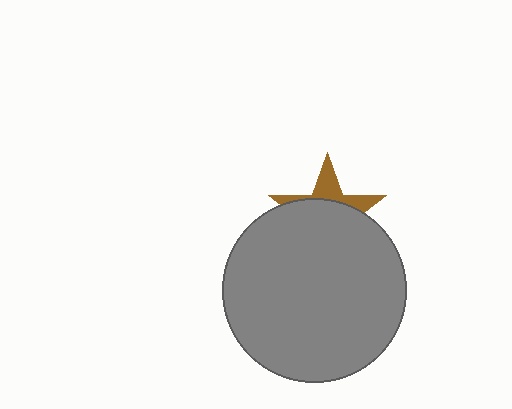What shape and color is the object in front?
The object in front is a gray circle.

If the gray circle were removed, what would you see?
You would see the complete brown star.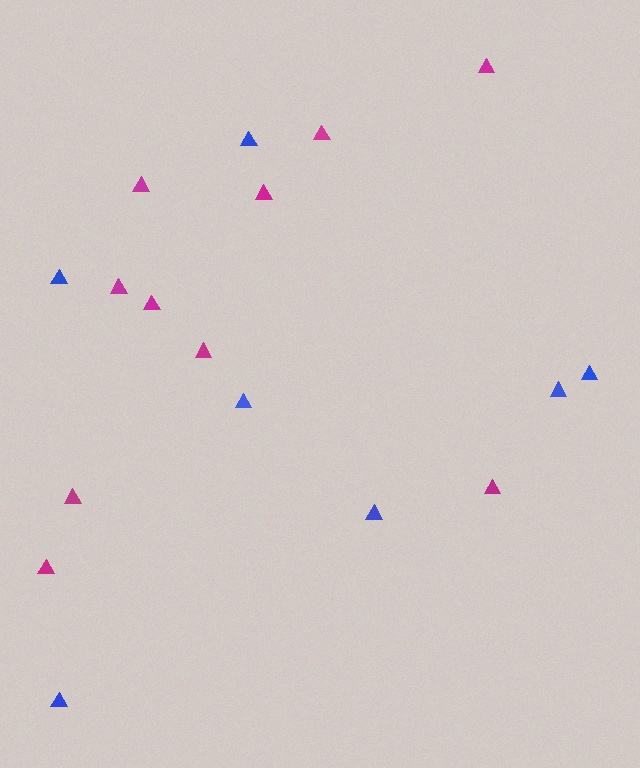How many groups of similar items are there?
There are 2 groups: one group of magenta triangles (10) and one group of blue triangles (7).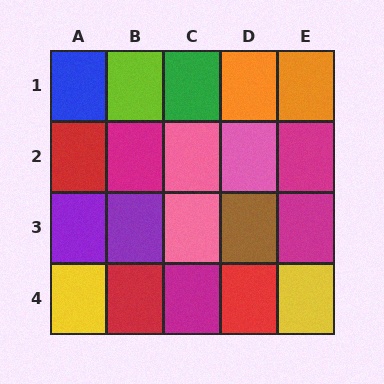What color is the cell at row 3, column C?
Pink.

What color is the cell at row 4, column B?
Red.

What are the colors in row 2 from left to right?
Red, magenta, pink, pink, magenta.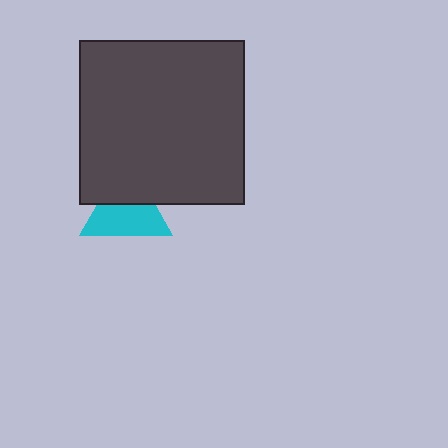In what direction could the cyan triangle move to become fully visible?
The cyan triangle could move down. That would shift it out from behind the dark gray square entirely.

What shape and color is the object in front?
The object in front is a dark gray square.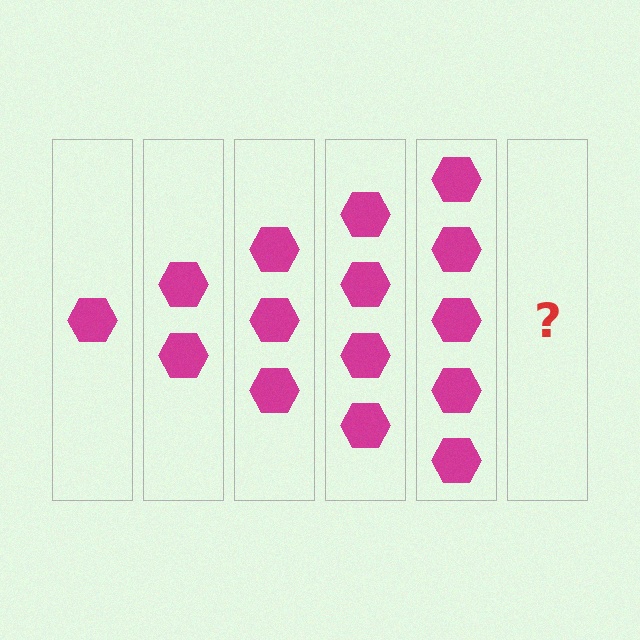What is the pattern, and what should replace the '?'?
The pattern is that each step adds one more hexagon. The '?' should be 6 hexagons.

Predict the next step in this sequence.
The next step is 6 hexagons.